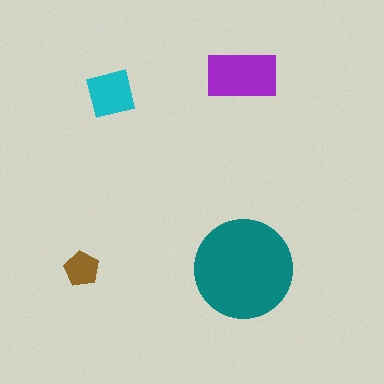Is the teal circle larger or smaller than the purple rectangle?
Larger.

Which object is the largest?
The teal circle.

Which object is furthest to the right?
The teal circle is rightmost.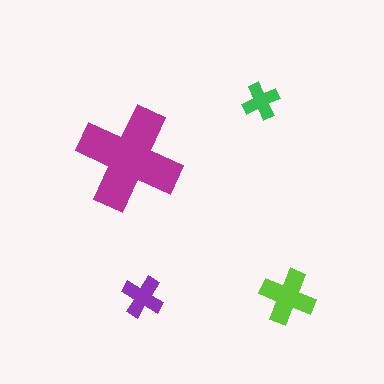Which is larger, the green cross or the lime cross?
The lime one.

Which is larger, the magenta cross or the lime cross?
The magenta one.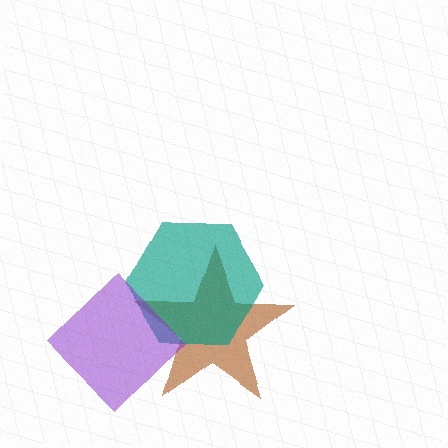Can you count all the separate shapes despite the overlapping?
Yes, there are 3 separate shapes.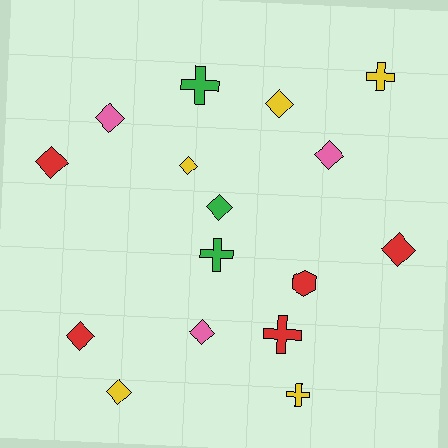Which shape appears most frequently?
Diamond, with 10 objects.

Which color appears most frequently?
Yellow, with 5 objects.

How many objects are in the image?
There are 16 objects.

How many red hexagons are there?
There is 1 red hexagon.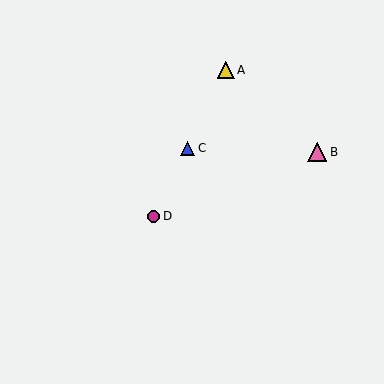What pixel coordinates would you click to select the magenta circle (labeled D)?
Click at (154, 216) to select the magenta circle D.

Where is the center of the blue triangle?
The center of the blue triangle is at (188, 148).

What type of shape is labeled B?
Shape B is a pink triangle.